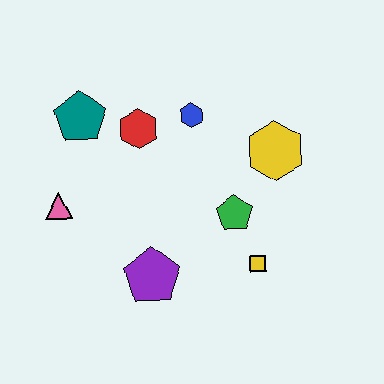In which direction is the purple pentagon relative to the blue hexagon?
The purple pentagon is below the blue hexagon.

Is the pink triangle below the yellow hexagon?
Yes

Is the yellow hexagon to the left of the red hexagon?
No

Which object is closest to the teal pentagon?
The red hexagon is closest to the teal pentagon.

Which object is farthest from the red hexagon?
The yellow square is farthest from the red hexagon.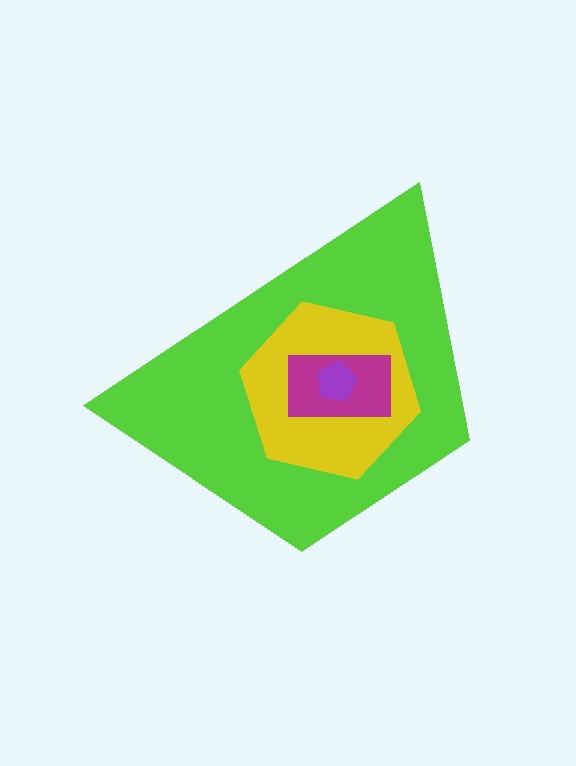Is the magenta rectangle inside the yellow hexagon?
Yes.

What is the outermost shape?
The lime trapezoid.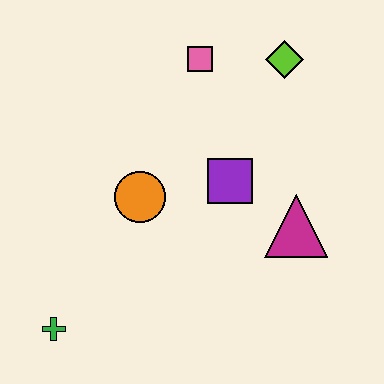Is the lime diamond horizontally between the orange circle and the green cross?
No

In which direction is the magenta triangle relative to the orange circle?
The magenta triangle is to the right of the orange circle.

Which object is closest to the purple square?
The magenta triangle is closest to the purple square.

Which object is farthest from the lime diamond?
The green cross is farthest from the lime diamond.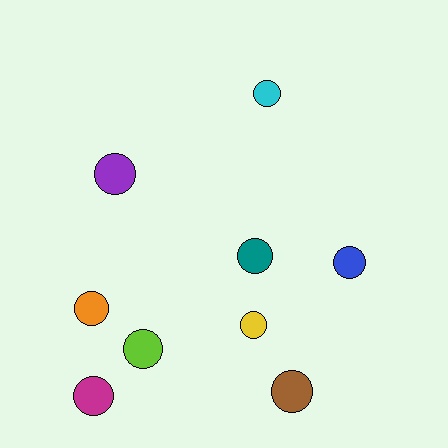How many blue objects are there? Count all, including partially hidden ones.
There is 1 blue object.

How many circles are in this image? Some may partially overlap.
There are 9 circles.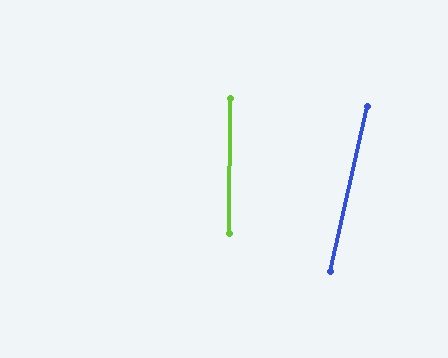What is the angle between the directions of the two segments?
Approximately 12 degrees.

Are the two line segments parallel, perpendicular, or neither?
Neither parallel nor perpendicular — they differ by about 12°.